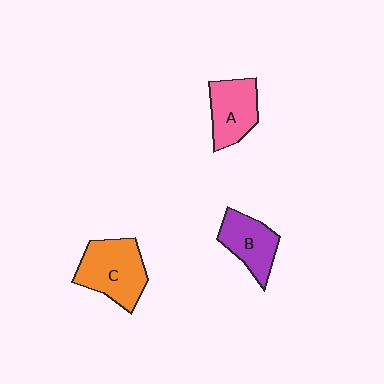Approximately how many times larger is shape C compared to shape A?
Approximately 1.3 times.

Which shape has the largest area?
Shape C (orange).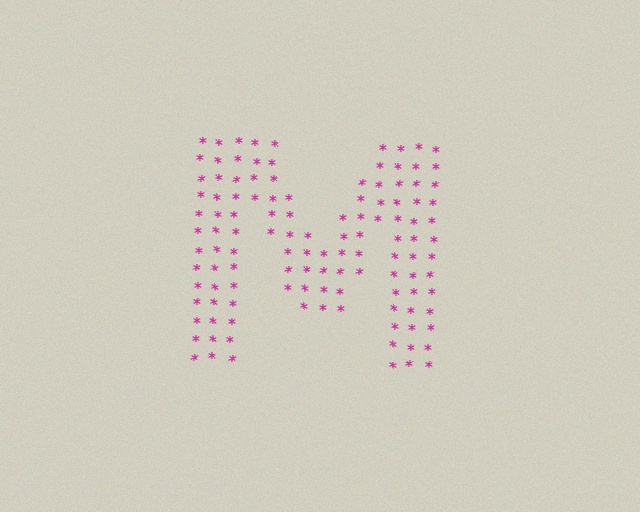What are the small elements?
The small elements are asterisks.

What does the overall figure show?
The overall figure shows the letter M.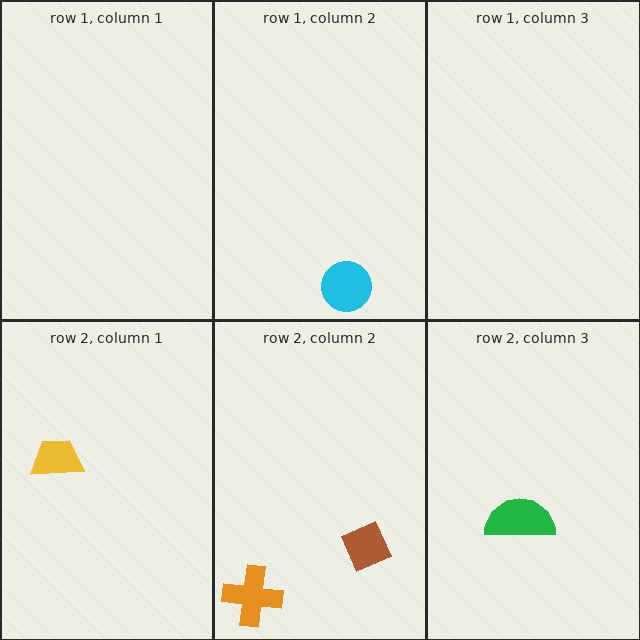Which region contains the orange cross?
The row 2, column 2 region.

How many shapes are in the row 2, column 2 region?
2.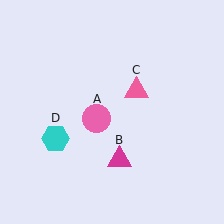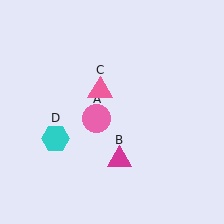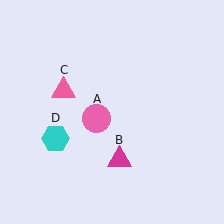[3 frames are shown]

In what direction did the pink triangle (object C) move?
The pink triangle (object C) moved left.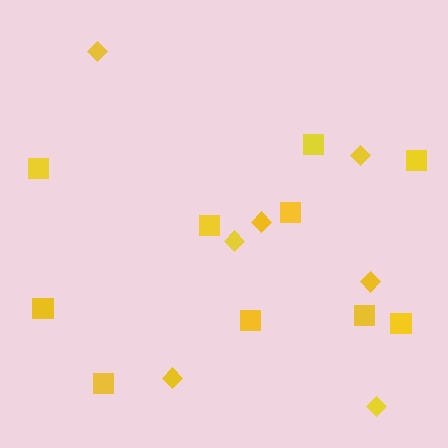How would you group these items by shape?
There are 2 groups: one group of diamonds (7) and one group of squares (10).